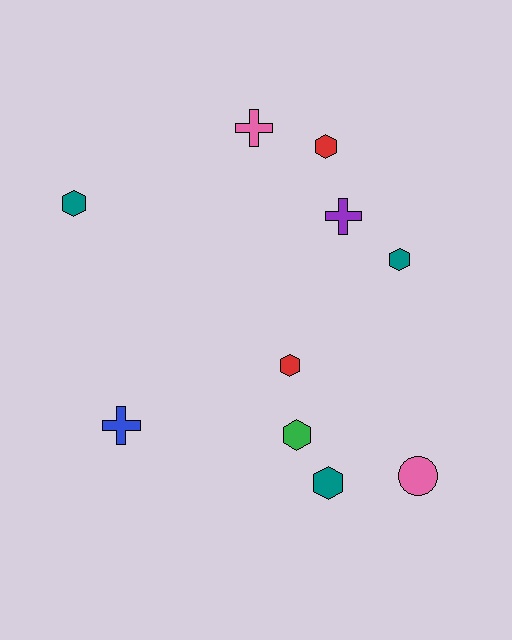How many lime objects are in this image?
There are no lime objects.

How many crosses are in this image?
There are 3 crosses.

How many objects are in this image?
There are 10 objects.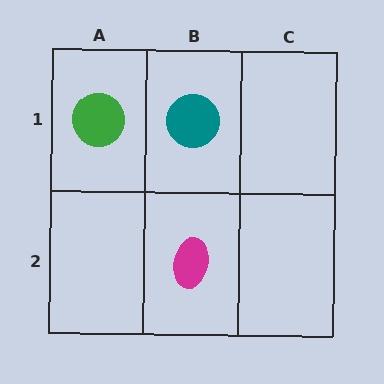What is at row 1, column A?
A green circle.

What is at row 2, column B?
A magenta ellipse.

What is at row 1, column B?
A teal circle.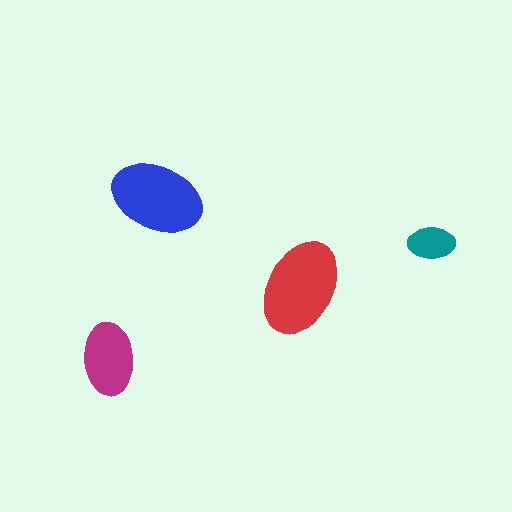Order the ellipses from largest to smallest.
the red one, the blue one, the magenta one, the teal one.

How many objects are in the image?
There are 4 objects in the image.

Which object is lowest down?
The magenta ellipse is bottommost.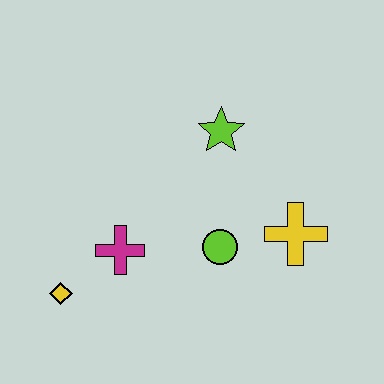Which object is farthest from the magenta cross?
The yellow cross is farthest from the magenta cross.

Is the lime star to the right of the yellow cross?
No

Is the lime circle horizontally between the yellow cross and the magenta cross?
Yes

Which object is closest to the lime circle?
The yellow cross is closest to the lime circle.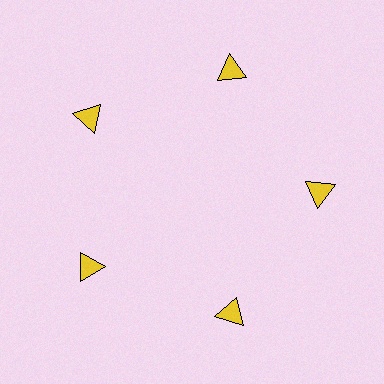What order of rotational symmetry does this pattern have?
This pattern has 5-fold rotational symmetry.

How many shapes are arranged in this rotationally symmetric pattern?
There are 5 shapes, arranged in 5 groups of 1.